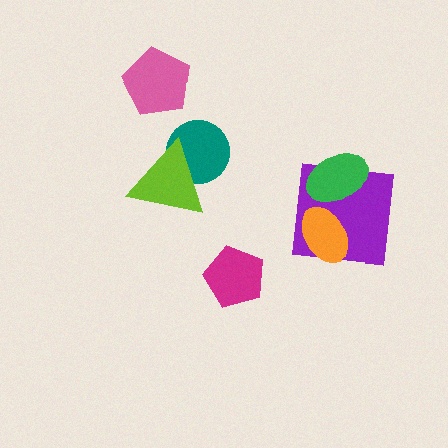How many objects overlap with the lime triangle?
1 object overlaps with the lime triangle.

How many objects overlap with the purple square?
2 objects overlap with the purple square.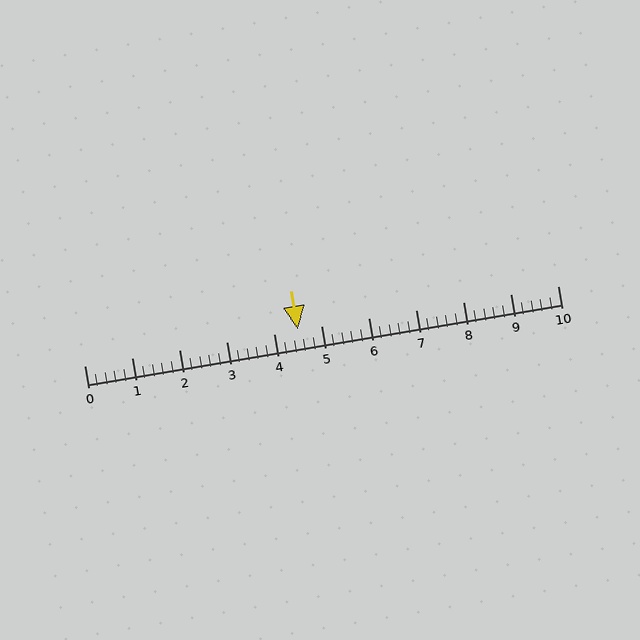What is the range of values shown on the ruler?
The ruler shows values from 0 to 10.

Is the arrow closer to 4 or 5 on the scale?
The arrow is closer to 5.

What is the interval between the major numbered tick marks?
The major tick marks are spaced 1 units apart.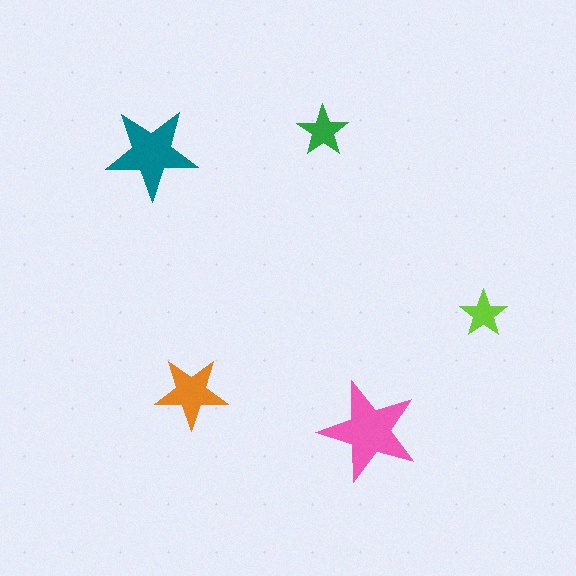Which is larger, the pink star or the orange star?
The pink one.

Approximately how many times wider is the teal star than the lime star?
About 2 times wider.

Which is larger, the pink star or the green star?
The pink one.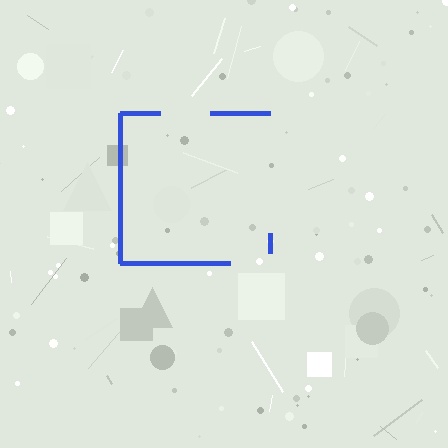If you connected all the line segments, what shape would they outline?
They would outline a square.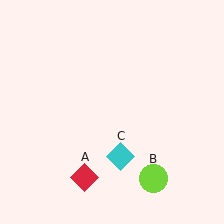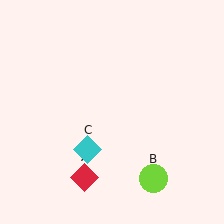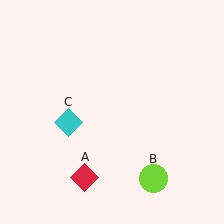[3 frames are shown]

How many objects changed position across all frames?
1 object changed position: cyan diamond (object C).